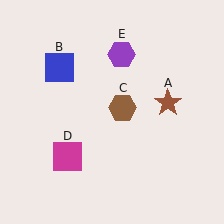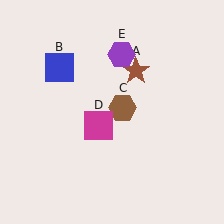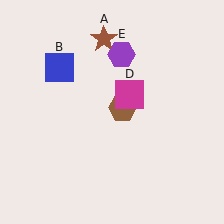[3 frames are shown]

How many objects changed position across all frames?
2 objects changed position: brown star (object A), magenta square (object D).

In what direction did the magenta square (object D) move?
The magenta square (object D) moved up and to the right.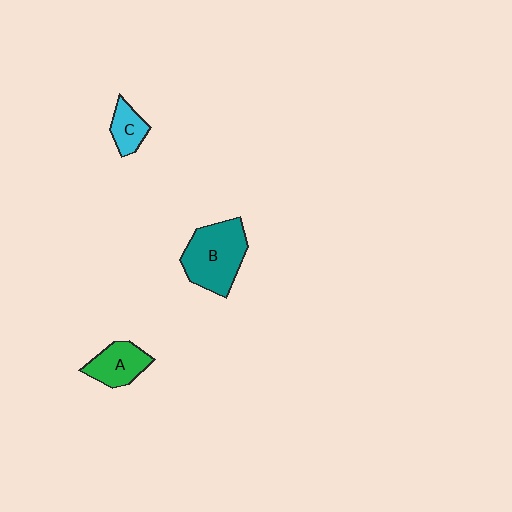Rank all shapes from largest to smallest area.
From largest to smallest: B (teal), A (green), C (cyan).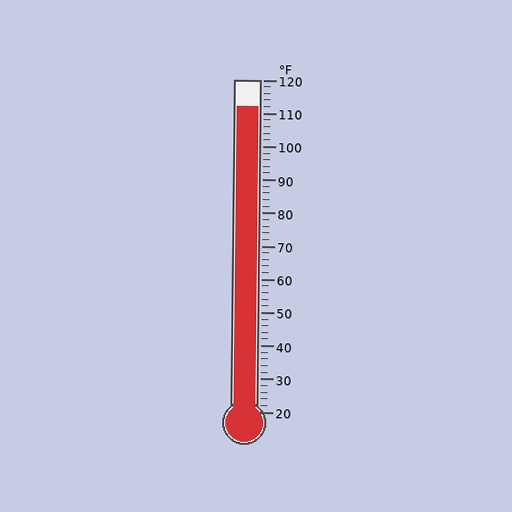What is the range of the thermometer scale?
The thermometer scale ranges from 20°F to 120°F.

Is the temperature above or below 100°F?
The temperature is above 100°F.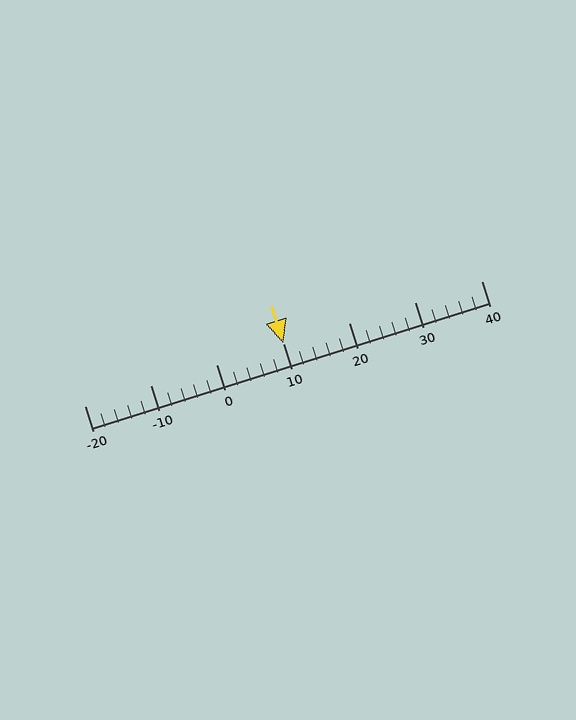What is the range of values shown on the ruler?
The ruler shows values from -20 to 40.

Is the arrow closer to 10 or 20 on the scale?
The arrow is closer to 10.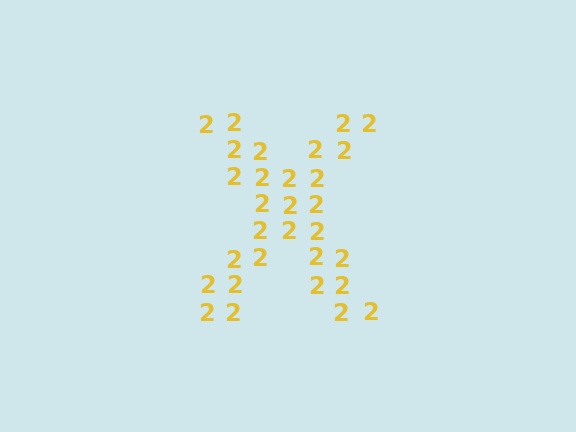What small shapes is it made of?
It is made of small digit 2's.